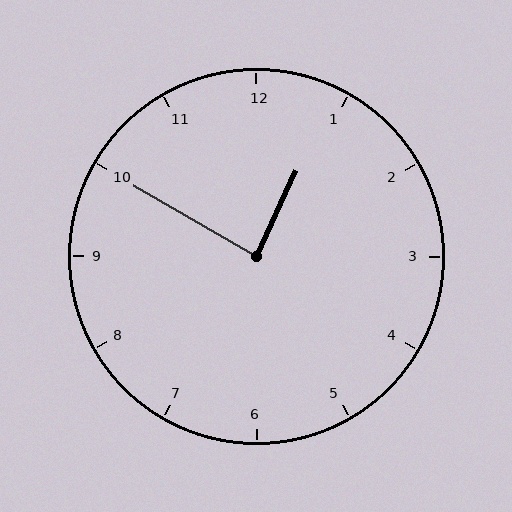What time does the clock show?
12:50.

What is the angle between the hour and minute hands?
Approximately 85 degrees.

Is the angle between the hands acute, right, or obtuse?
It is right.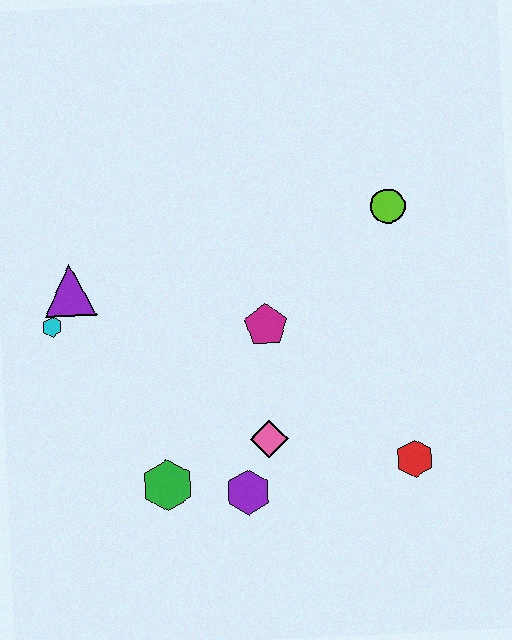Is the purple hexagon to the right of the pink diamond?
No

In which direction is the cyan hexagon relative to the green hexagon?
The cyan hexagon is above the green hexagon.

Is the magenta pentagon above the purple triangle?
No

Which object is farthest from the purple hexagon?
The lime circle is farthest from the purple hexagon.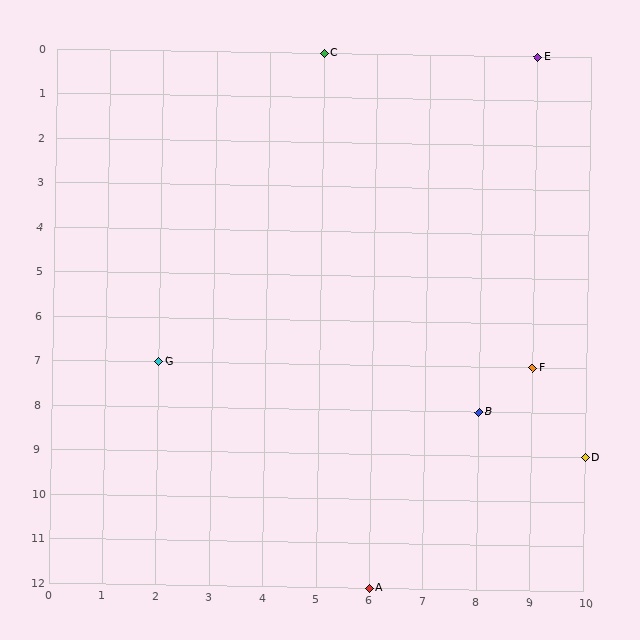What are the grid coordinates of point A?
Point A is at grid coordinates (6, 12).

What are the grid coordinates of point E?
Point E is at grid coordinates (9, 0).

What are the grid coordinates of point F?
Point F is at grid coordinates (9, 7).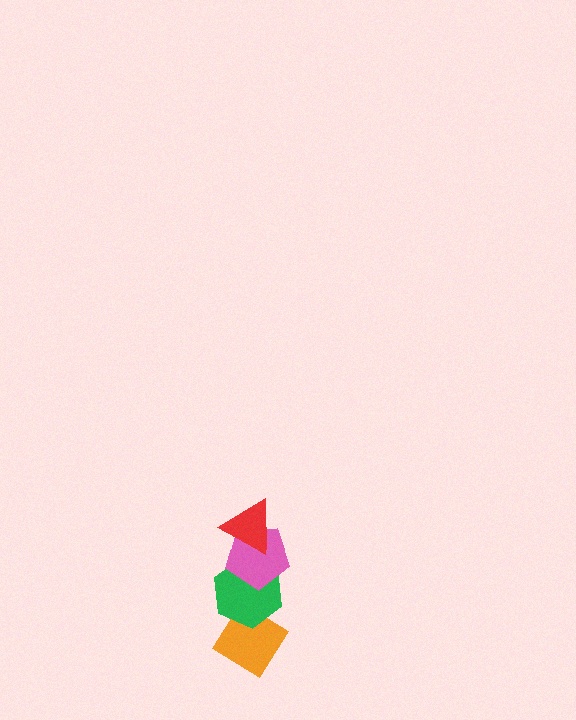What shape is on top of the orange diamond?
The green hexagon is on top of the orange diamond.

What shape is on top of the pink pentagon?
The red triangle is on top of the pink pentagon.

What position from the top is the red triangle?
The red triangle is 1st from the top.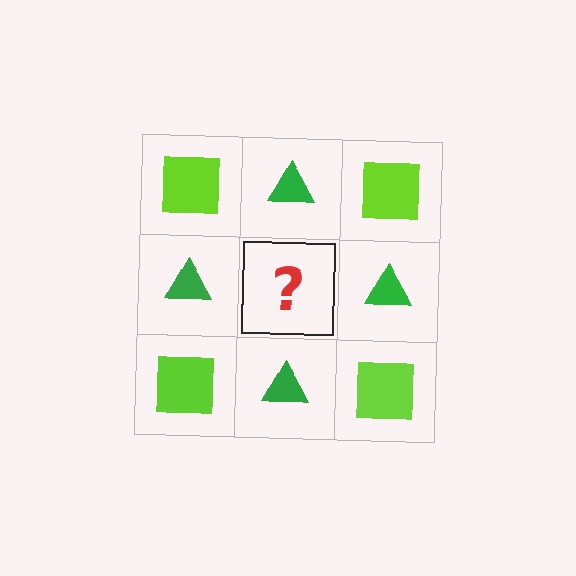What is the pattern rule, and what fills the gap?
The rule is that it alternates lime square and green triangle in a checkerboard pattern. The gap should be filled with a lime square.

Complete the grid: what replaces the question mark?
The question mark should be replaced with a lime square.